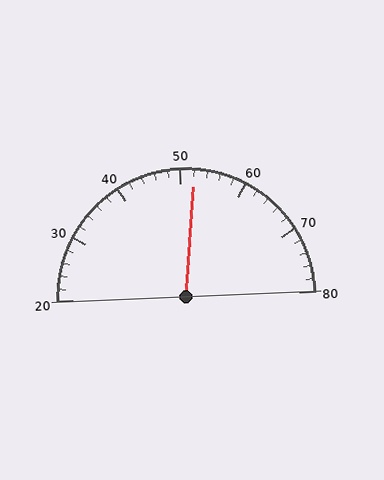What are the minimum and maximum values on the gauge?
The gauge ranges from 20 to 80.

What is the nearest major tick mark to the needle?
The nearest major tick mark is 50.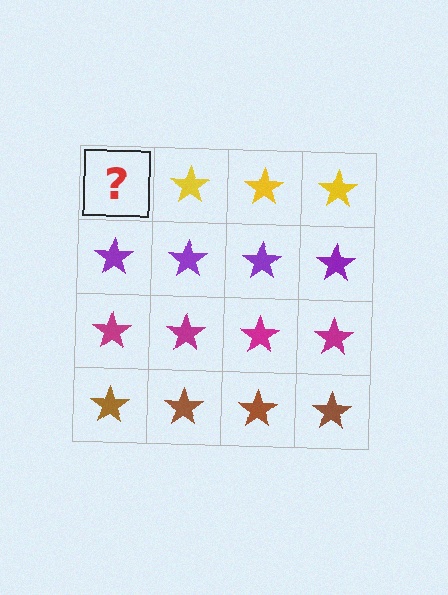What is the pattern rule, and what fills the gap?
The rule is that each row has a consistent color. The gap should be filled with a yellow star.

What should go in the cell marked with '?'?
The missing cell should contain a yellow star.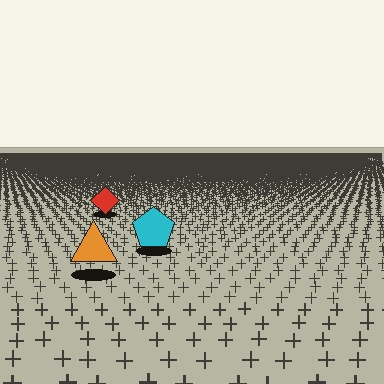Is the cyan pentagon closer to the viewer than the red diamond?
Yes. The cyan pentagon is closer — you can tell from the texture gradient: the ground texture is coarser near it.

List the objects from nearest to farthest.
From nearest to farthest: the orange triangle, the cyan pentagon, the red diamond.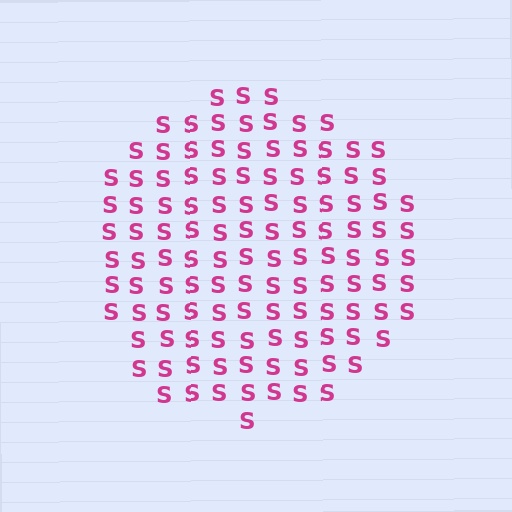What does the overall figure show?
The overall figure shows a circle.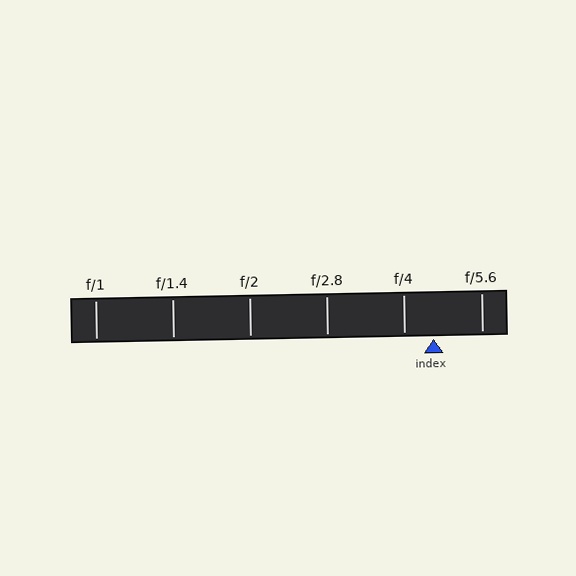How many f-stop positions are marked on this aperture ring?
There are 6 f-stop positions marked.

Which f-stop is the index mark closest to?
The index mark is closest to f/4.